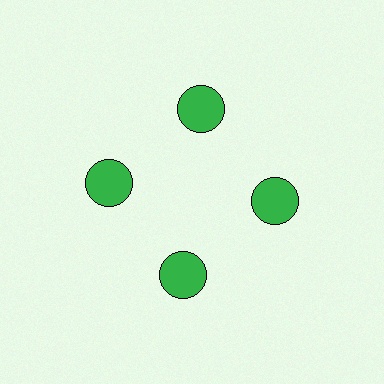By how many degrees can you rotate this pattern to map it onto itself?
The pattern maps onto itself every 90 degrees of rotation.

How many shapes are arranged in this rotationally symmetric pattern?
There are 4 shapes, arranged in 4 groups of 1.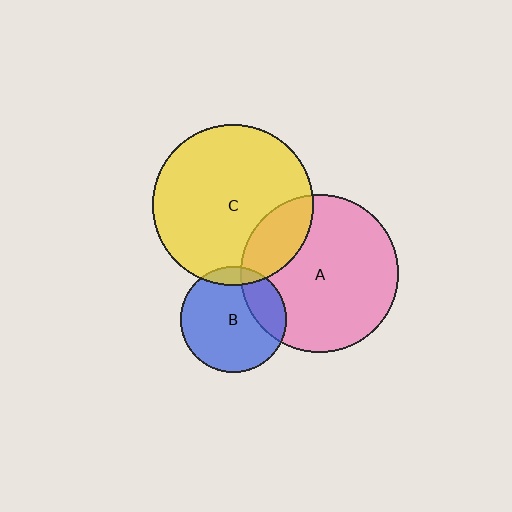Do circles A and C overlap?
Yes.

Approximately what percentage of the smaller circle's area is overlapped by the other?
Approximately 20%.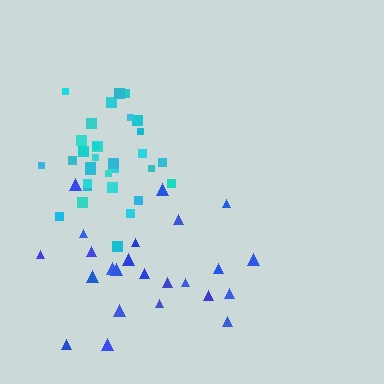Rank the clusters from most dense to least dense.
cyan, blue.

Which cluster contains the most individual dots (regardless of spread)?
Cyan (33).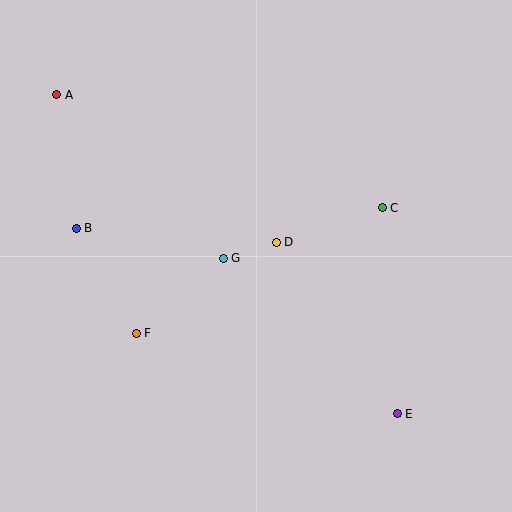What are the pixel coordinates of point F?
Point F is at (136, 333).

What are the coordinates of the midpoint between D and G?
The midpoint between D and G is at (250, 250).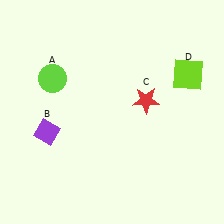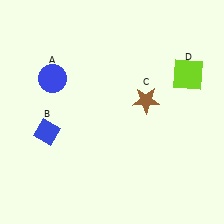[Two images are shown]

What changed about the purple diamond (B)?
In Image 1, B is purple. In Image 2, it changed to blue.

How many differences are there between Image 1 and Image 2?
There are 3 differences between the two images.